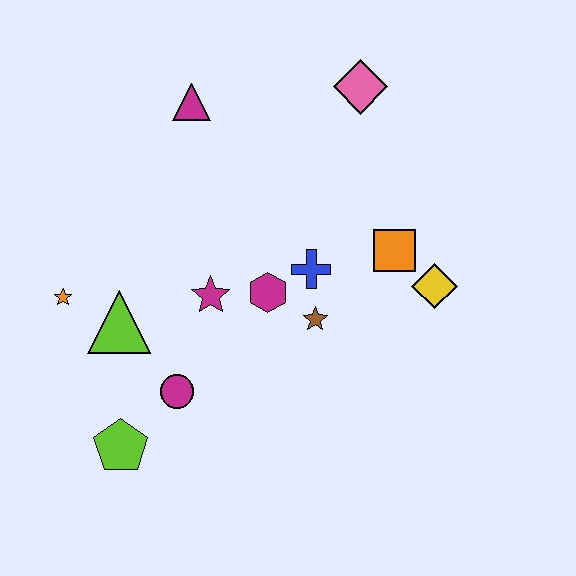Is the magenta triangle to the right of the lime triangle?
Yes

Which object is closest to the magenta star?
The magenta hexagon is closest to the magenta star.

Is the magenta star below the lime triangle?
No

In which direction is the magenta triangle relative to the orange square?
The magenta triangle is to the left of the orange square.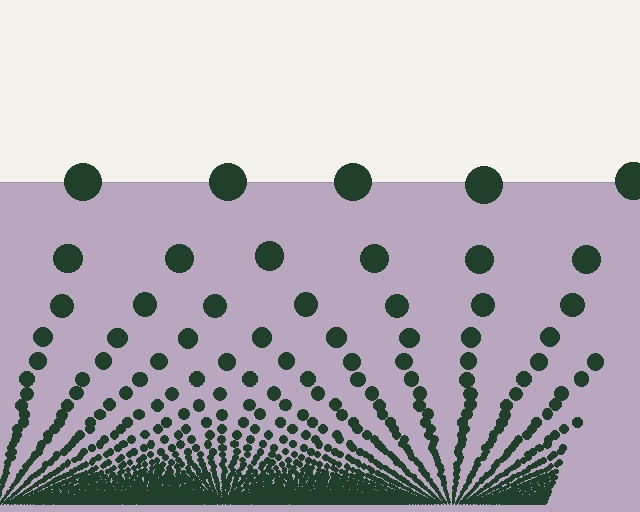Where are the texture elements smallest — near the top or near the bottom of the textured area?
Near the bottom.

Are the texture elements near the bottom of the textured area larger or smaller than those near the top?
Smaller. The gradient is inverted — elements near the bottom are smaller and denser.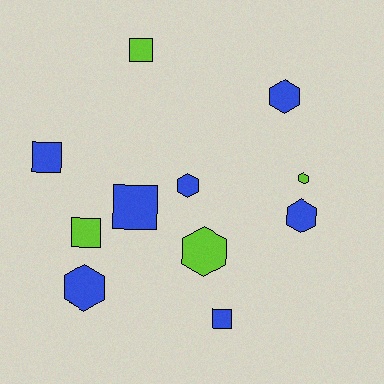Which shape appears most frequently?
Hexagon, with 6 objects.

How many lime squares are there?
There are 2 lime squares.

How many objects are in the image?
There are 11 objects.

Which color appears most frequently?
Blue, with 7 objects.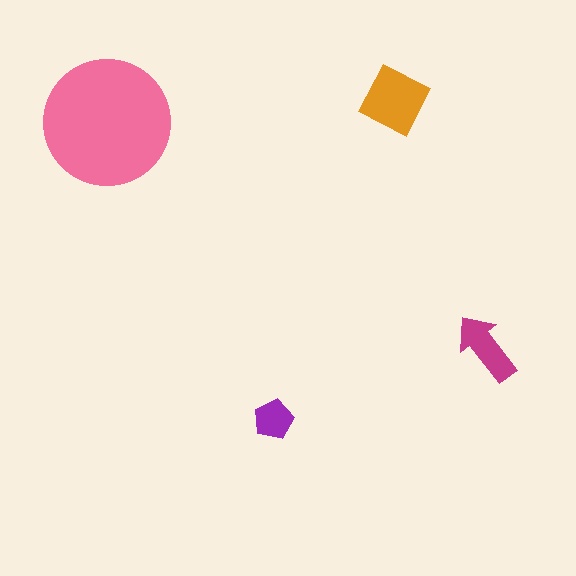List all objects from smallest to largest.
The purple pentagon, the magenta arrow, the orange diamond, the pink circle.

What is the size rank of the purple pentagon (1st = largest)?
4th.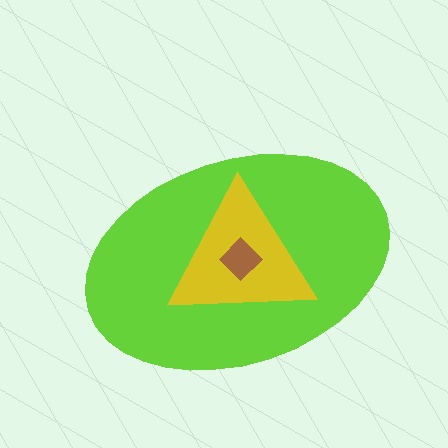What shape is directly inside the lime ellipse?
The yellow triangle.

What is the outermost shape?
The lime ellipse.